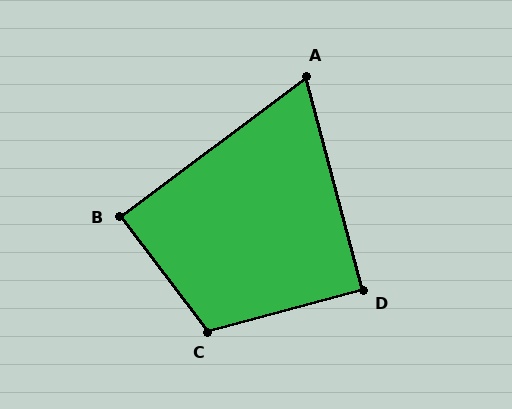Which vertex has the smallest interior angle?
A, at approximately 68 degrees.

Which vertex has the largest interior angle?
C, at approximately 112 degrees.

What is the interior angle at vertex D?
Approximately 90 degrees (approximately right).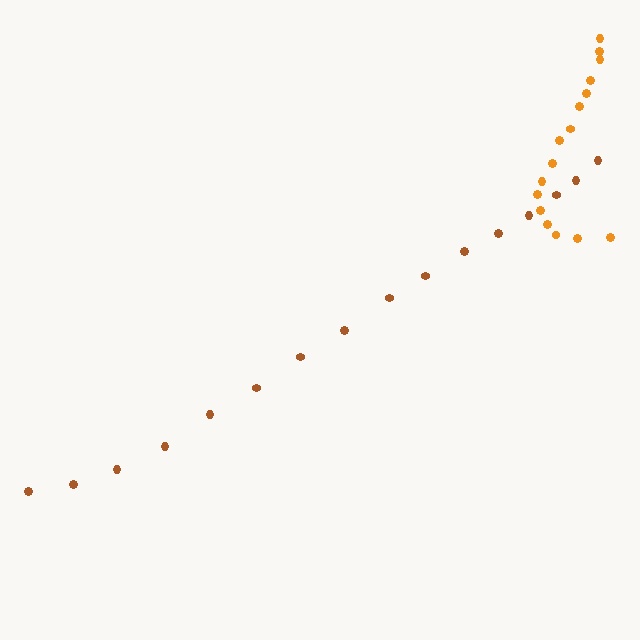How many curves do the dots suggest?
There are 2 distinct paths.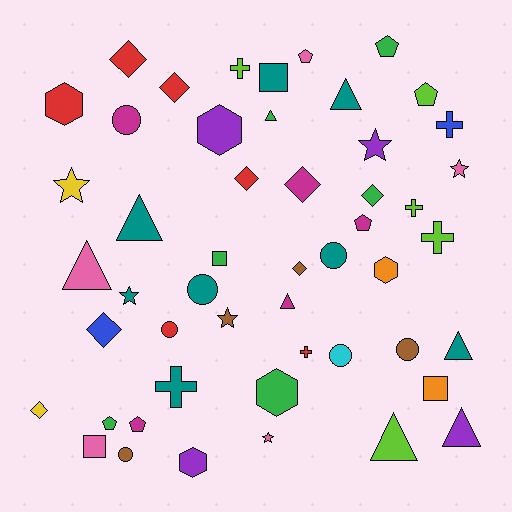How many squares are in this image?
There are 4 squares.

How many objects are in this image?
There are 50 objects.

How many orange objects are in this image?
There are 2 orange objects.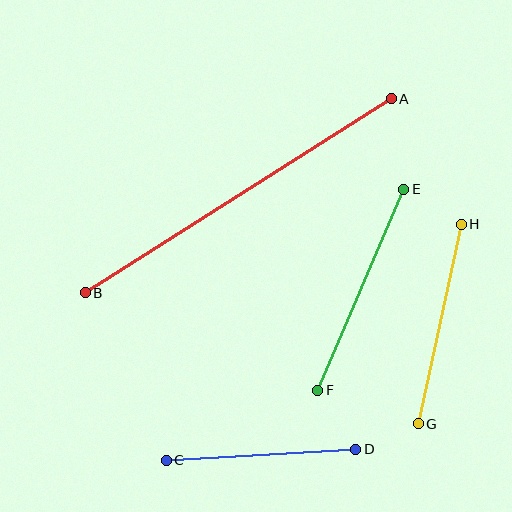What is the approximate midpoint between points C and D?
The midpoint is at approximately (261, 455) pixels.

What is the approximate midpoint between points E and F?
The midpoint is at approximately (361, 290) pixels.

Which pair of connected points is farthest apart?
Points A and B are farthest apart.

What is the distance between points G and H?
The distance is approximately 204 pixels.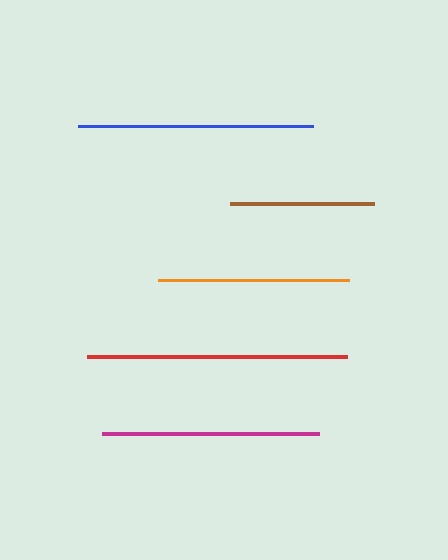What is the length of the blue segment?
The blue segment is approximately 236 pixels long.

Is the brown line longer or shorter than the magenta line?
The magenta line is longer than the brown line.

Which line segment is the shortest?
The brown line is the shortest at approximately 144 pixels.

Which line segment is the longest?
The red line is the longest at approximately 259 pixels.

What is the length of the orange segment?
The orange segment is approximately 191 pixels long.